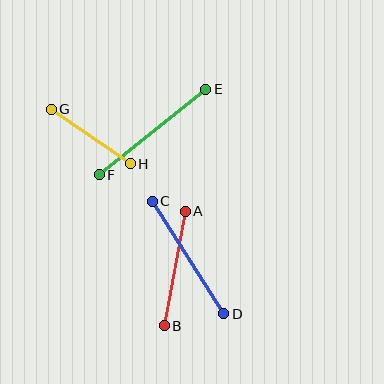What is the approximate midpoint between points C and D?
The midpoint is at approximately (188, 257) pixels.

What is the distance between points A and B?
The distance is approximately 116 pixels.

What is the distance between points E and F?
The distance is approximately 137 pixels.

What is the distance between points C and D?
The distance is approximately 134 pixels.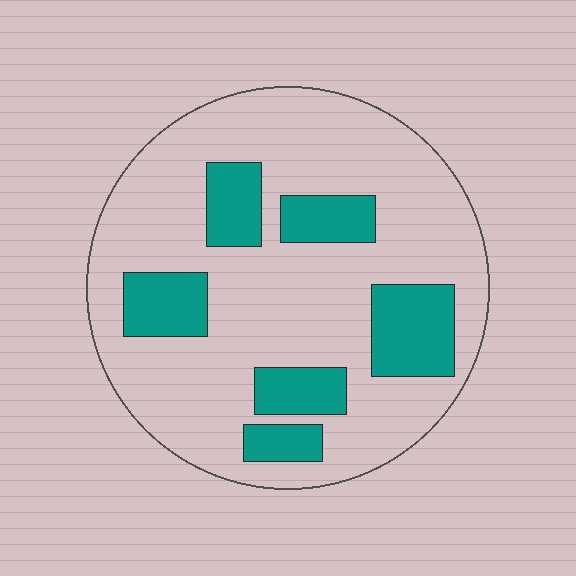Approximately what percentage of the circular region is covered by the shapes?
Approximately 25%.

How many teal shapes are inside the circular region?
6.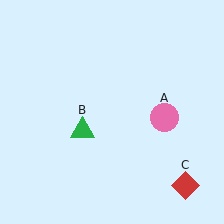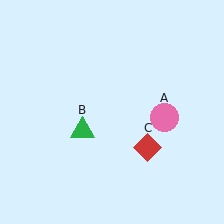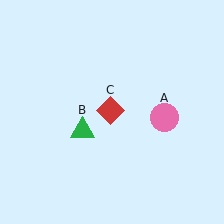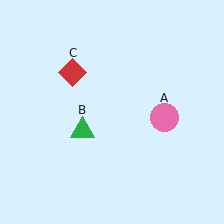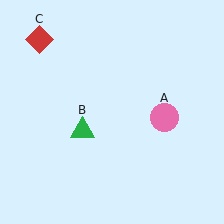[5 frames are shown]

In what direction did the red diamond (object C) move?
The red diamond (object C) moved up and to the left.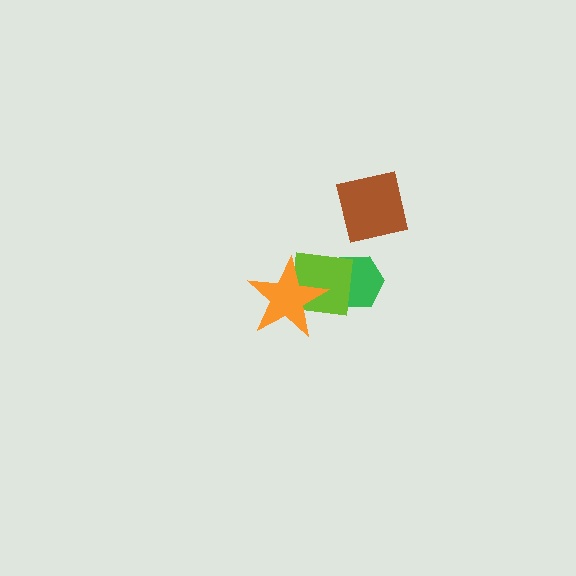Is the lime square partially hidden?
Yes, it is partially covered by another shape.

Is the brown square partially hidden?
No, no other shape covers it.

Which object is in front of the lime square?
The orange star is in front of the lime square.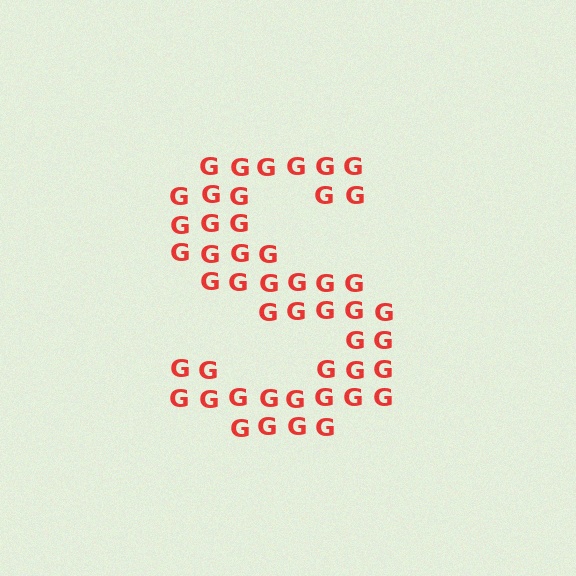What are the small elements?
The small elements are letter G's.